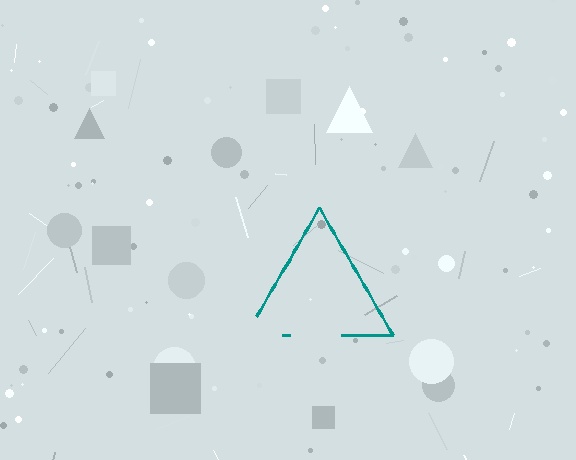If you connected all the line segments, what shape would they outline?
They would outline a triangle.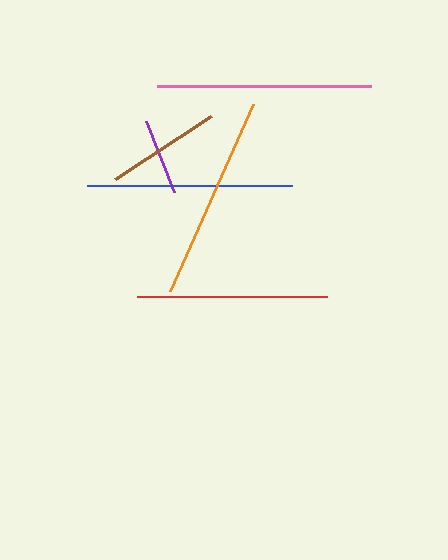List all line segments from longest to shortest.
From longest to shortest: pink, blue, orange, red, brown, purple.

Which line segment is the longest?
The pink line is the longest at approximately 214 pixels.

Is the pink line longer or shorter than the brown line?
The pink line is longer than the brown line.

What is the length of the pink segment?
The pink segment is approximately 214 pixels long.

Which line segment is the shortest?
The purple line is the shortest at approximately 77 pixels.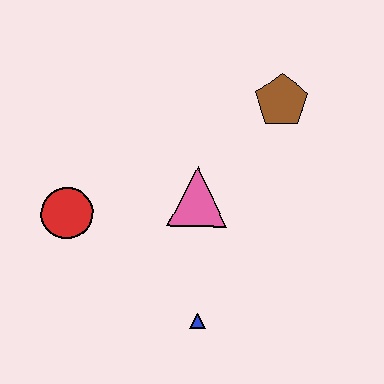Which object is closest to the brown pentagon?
The pink triangle is closest to the brown pentagon.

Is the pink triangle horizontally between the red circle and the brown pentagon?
Yes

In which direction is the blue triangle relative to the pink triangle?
The blue triangle is below the pink triangle.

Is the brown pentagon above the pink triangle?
Yes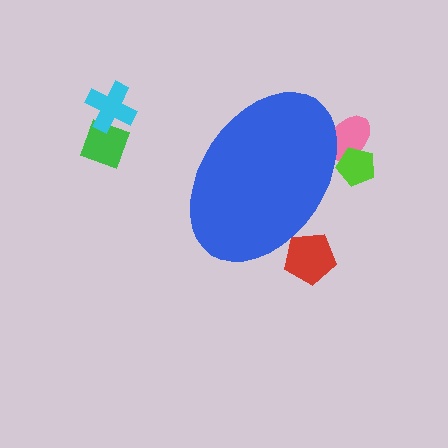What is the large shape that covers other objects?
A blue ellipse.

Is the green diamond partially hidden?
No, the green diamond is fully visible.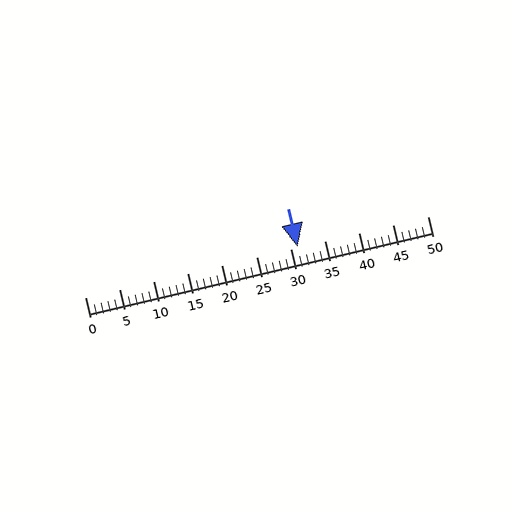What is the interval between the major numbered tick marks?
The major tick marks are spaced 5 units apart.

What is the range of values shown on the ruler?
The ruler shows values from 0 to 50.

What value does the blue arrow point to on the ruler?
The blue arrow points to approximately 31.